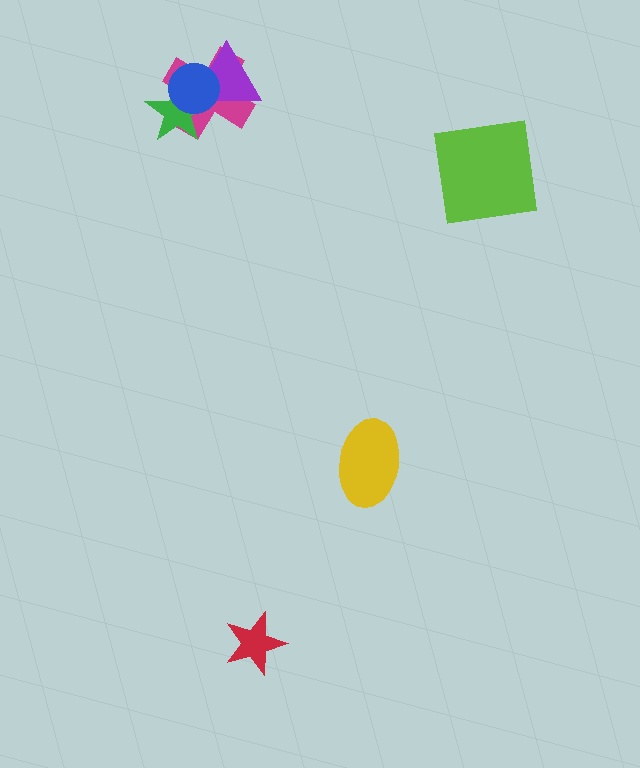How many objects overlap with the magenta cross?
3 objects overlap with the magenta cross.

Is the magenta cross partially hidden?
Yes, it is partially covered by another shape.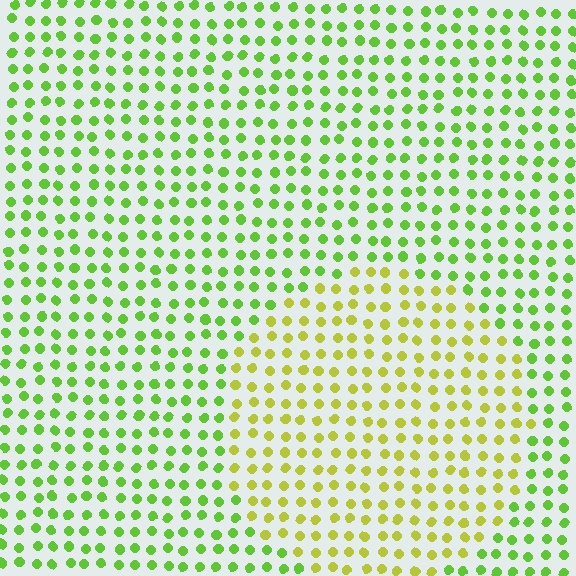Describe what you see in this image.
The image is filled with small lime elements in a uniform arrangement. A circle-shaped region is visible where the elements are tinted to a slightly different hue, forming a subtle color boundary.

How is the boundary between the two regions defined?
The boundary is defined purely by a slight shift in hue (about 36 degrees). Spacing, size, and orientation are identical on both sides.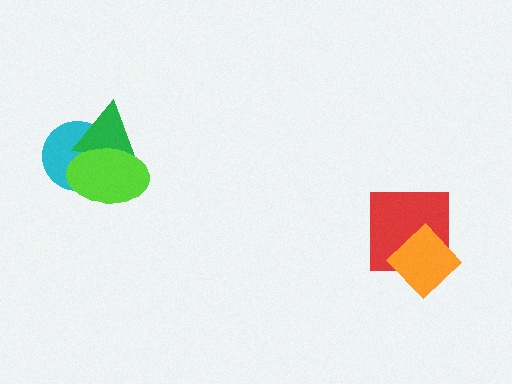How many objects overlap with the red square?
1 object overlaps with the red square.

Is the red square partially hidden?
Yes, it is partially covered by another shape.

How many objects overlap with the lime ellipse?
2 objects overlap with the lime ellipse.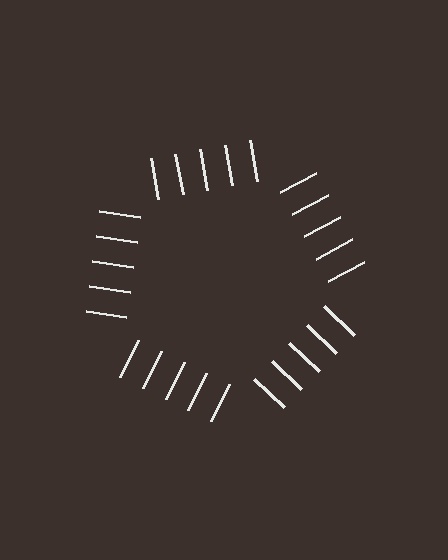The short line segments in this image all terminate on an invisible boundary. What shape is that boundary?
An illusory pentagon — the line segments terminate on its edges but no continuous stroke is drawn.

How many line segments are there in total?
25 — 5 along each of the 5 edges.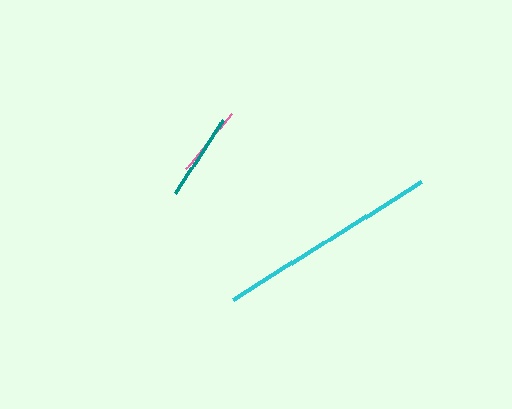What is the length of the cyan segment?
The cyan segment is approximately 222 pixels long.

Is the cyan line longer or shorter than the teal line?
The cyan line is longer than the teal line.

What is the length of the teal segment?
The teal segment is approximately 88 pixels long.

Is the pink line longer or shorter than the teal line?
The teal line is longer than the pink line.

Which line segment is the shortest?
The pink line is the shortest at approximately 72 pixels.